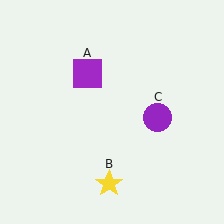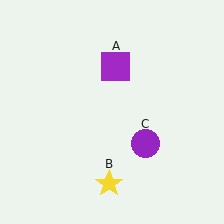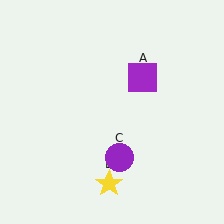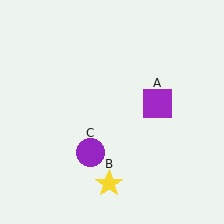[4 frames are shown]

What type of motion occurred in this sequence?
The purple square (object A), purple circle (object C) rotated clockwise around the center of the scene.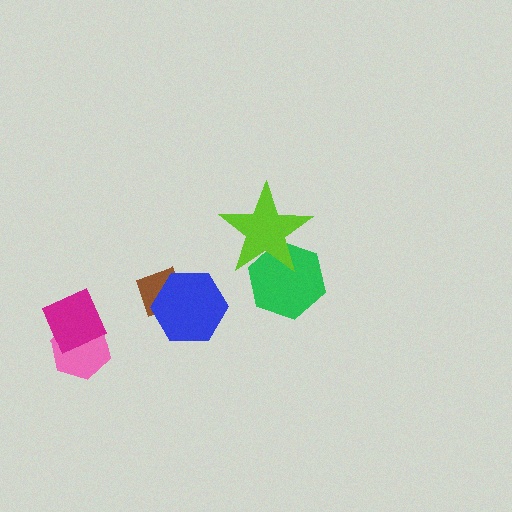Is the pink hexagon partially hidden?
Yes, it is partially covered by another shape.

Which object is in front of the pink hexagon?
The magenta diamond is in front of the pink hexagon.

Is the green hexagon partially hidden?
Yes, it is partially covered by another shape.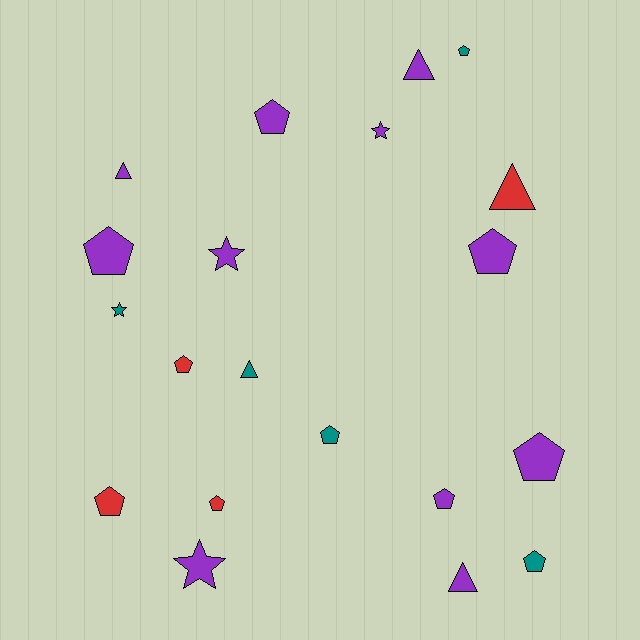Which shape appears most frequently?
Pentagon, with 11 objects.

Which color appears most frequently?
Purple, with 11 objects.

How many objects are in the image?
There are 20 objects.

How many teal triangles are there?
There is 1 teal triangle.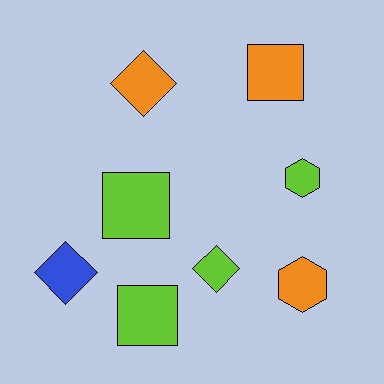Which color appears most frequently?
Lime, with 4 objects.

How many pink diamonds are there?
There are no pink diamonds.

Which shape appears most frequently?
Square, with 3 objects.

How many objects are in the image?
There are 8 objects.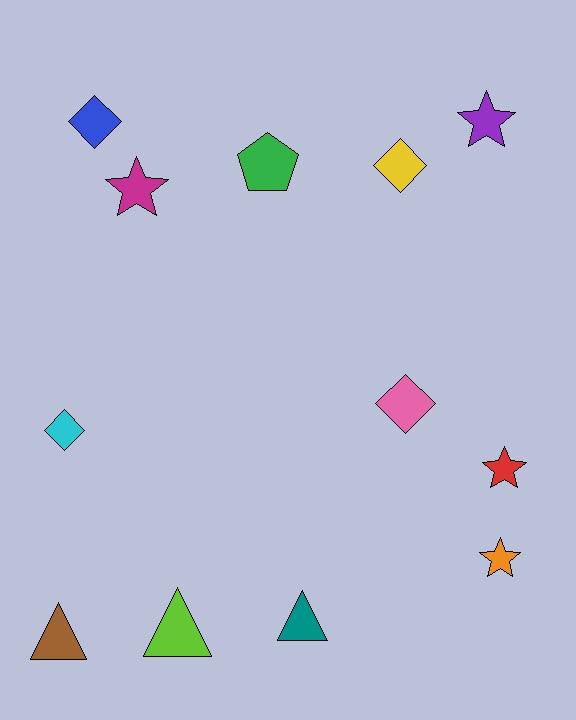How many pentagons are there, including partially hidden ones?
There is 1 pentagon.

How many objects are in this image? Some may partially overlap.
There are 12 objects.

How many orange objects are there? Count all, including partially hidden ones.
There is 1 orange object.